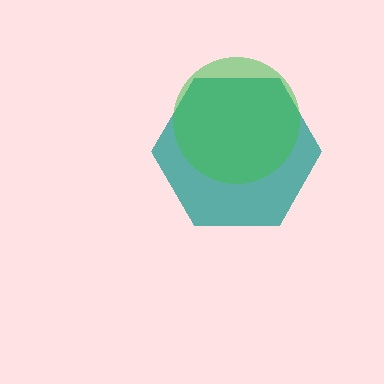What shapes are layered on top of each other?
The layered shapes are: a teal hexagon, a green circle.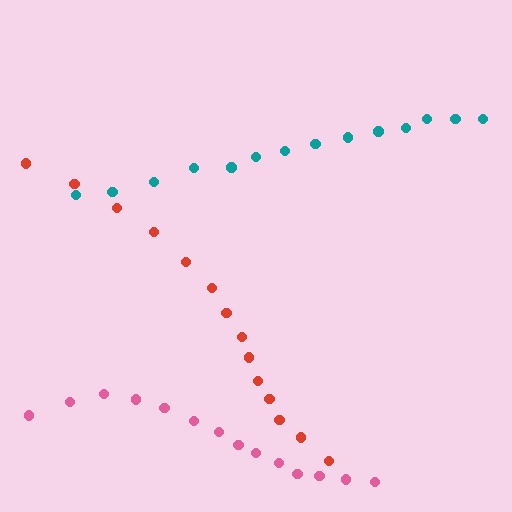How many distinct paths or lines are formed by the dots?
There are 3 distinct paths.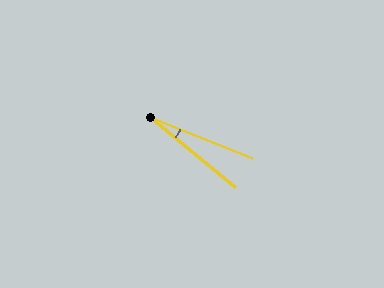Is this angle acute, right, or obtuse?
It is acute.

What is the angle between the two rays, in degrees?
Approximately 17 degrees.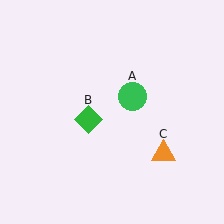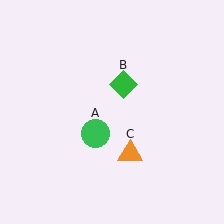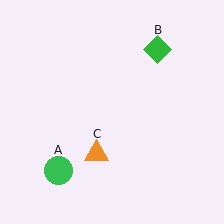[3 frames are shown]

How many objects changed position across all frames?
3 objects changed position: green circle (object A), green diamond (object B), orange triangle (object C).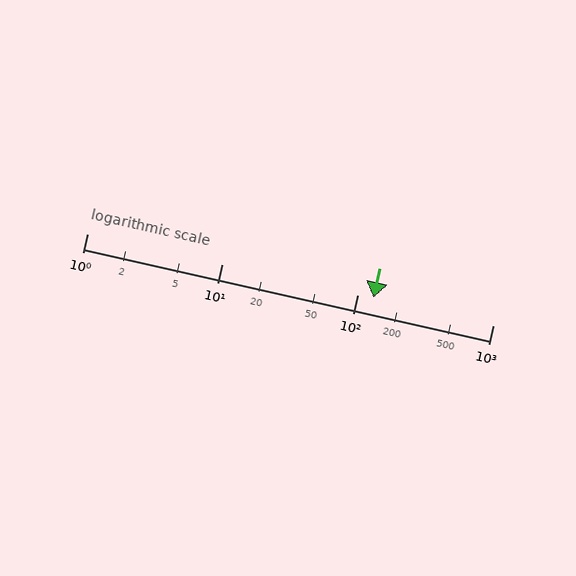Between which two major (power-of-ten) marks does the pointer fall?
The pointer is between 100 and 1000.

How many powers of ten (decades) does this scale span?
The scale spans 3 decades, from 1 to 1000.